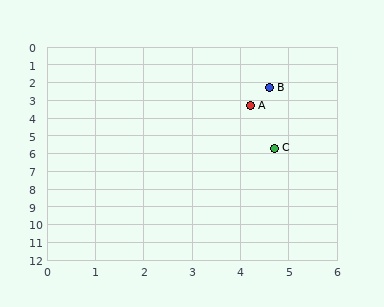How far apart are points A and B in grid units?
Points A and B are about 1.1 grid units apart.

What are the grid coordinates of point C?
Point C is at approximately (4.7, 5.7).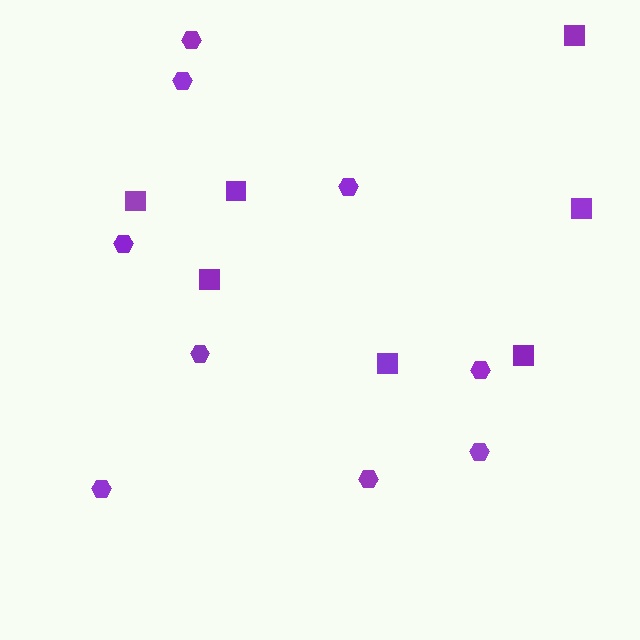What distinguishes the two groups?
There are 2 groups: one group of squares (7) and one group of hexagons (9).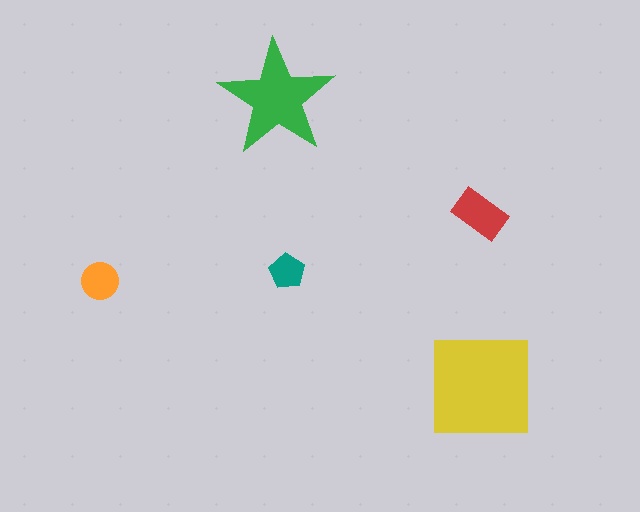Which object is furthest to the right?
The yellow square is rightmost.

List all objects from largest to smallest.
The yellow square, the green star, the red rectangle, the orange circle, the teal pentagon.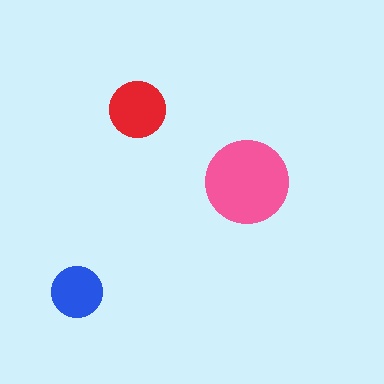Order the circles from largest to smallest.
the pink one, the red one, the blue one.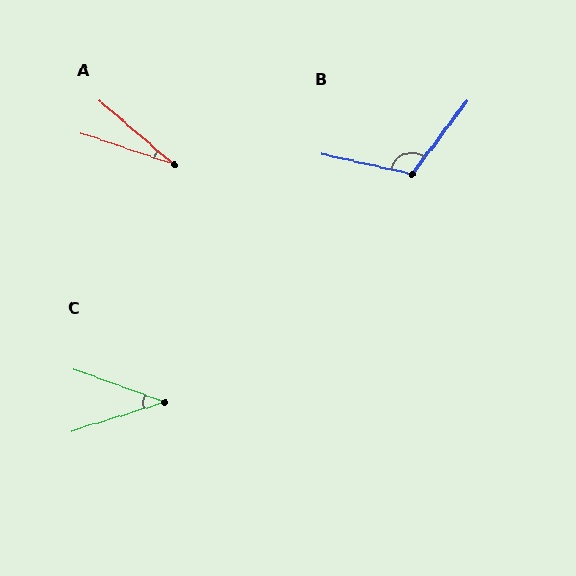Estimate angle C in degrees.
Approximately 37 degrees.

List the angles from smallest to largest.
A (22°), C (37°), B (115°).